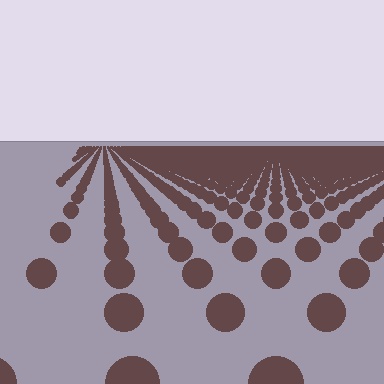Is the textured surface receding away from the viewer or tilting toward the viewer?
The surface is receding away from the viewer. Texture elements get smaller and denser toward the top.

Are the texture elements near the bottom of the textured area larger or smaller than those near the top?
Larger. Near the bottom, elements are closer to the viewer and appear at a bigger on-screen size.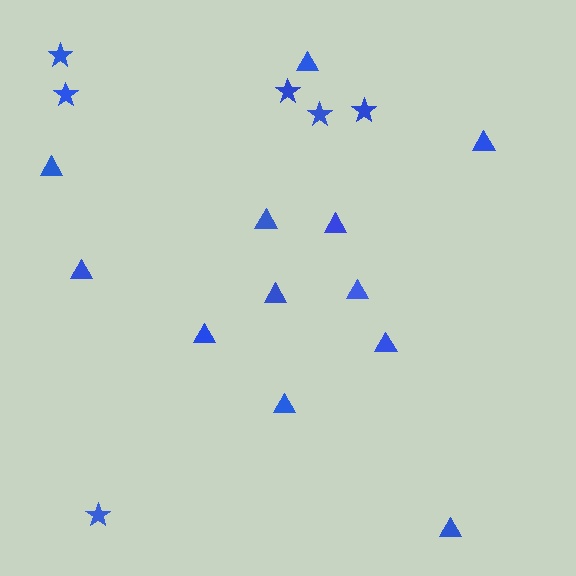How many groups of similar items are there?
There are 2 groups: one group of triangles (12) and one group of stars (6).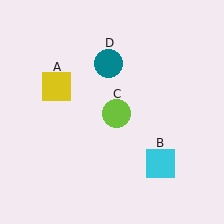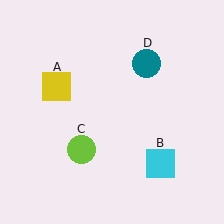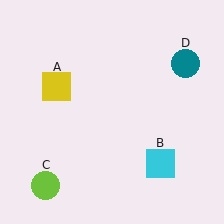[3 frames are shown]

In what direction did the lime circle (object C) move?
The lime circle (object C) moved down and to the left.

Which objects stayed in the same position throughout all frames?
Yellow square (object A) and cyan square (object B) remained stationary.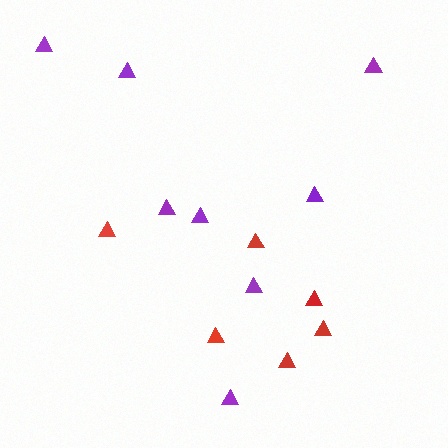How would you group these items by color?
There are 2 groups: one group of red triangles (6) and one group of purple triangles (8).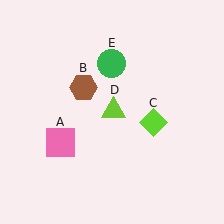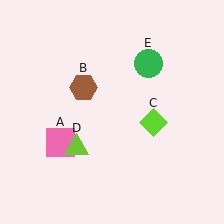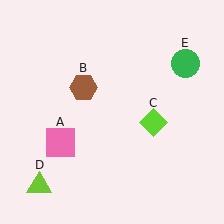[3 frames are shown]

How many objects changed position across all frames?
2 objects changed position: lime triangle (object D), green circle (object E).